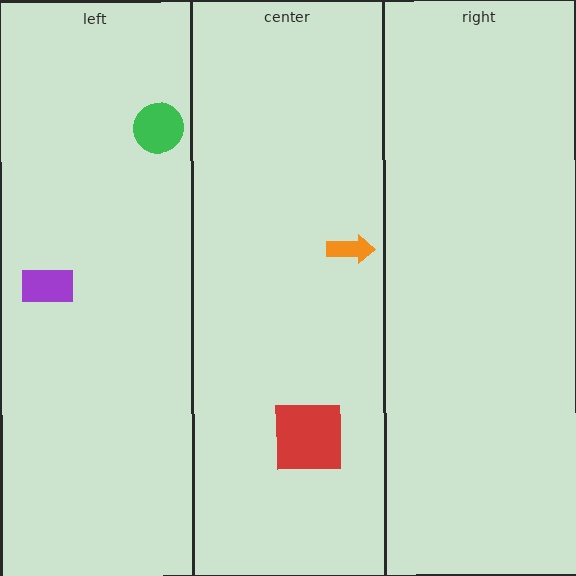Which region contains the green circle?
The left region.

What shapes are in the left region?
The purple rectangle, the green circle.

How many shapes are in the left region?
2.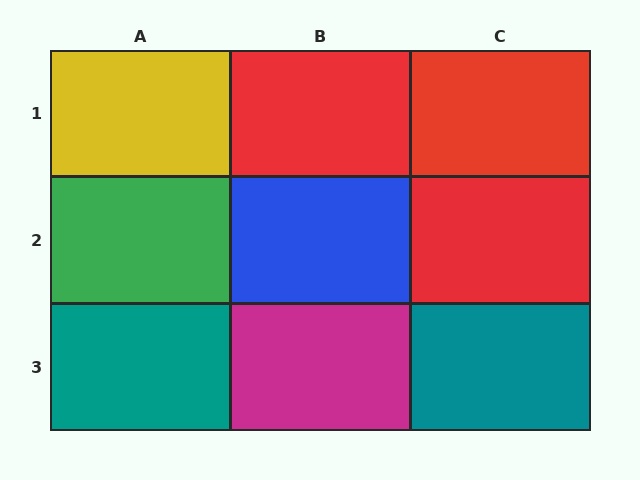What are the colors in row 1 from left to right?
Yellow, red, red.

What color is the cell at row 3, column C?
Teal.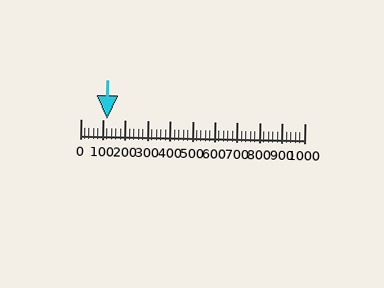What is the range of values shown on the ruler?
The ruler shows values from 0 to 1000.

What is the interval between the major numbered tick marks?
The major tick marks are spaced 100 units apart.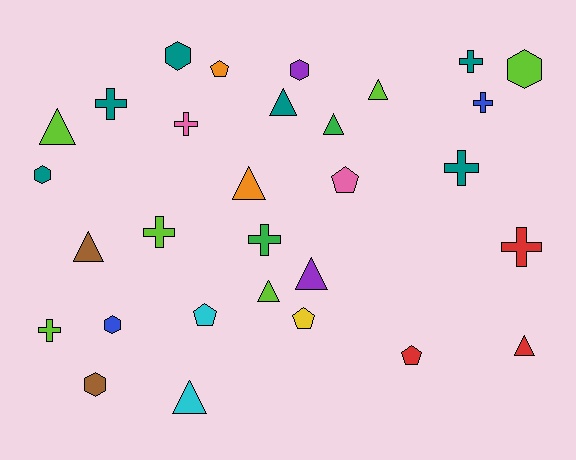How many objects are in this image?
There are 30 objects.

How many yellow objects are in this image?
There is 1 yellow object.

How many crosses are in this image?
There are 9 crosses.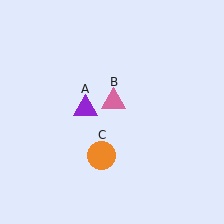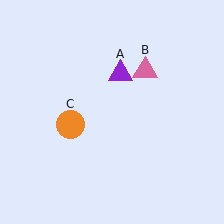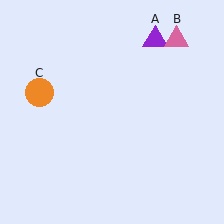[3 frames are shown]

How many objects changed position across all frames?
3 objects changed position: purple triangle (object A), pink triangle (object B), orange circle (object C).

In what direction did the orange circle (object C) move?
The orange circle (object C) moved up and to the left.